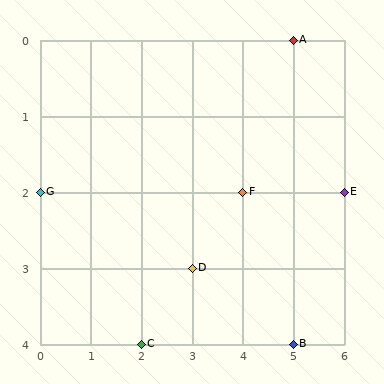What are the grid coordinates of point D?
Point D is at grid coordinates (3, 3).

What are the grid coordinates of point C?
Point C is at grid coordinates (2, 4).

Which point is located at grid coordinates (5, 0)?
Point A is at (5, 0).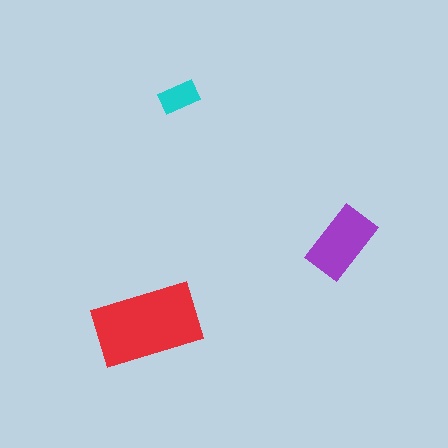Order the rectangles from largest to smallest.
the red one, the purple one, the cyan one.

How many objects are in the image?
There are 3 objects in the image.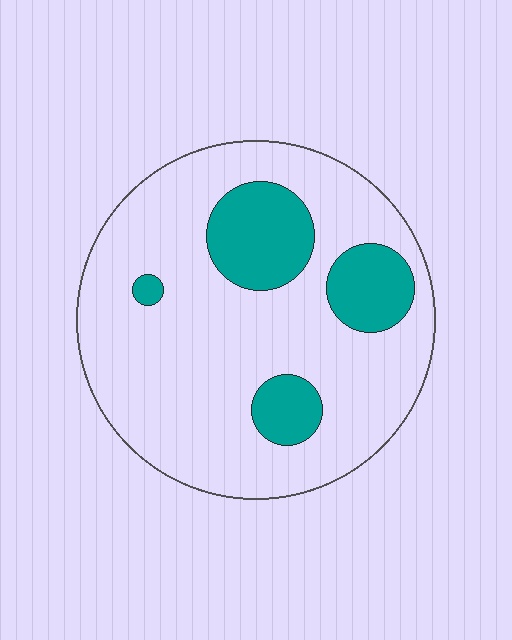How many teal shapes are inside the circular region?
4.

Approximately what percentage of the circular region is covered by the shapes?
Approximately 20%.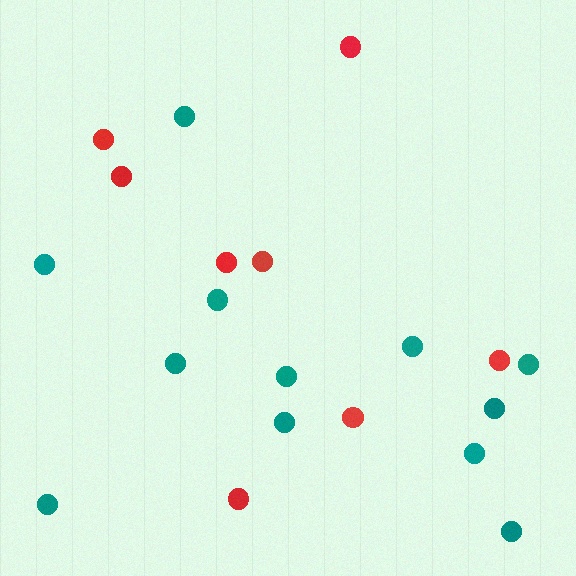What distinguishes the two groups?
There are 2 groups: one group of red circles (8) and one group of teal circles (12).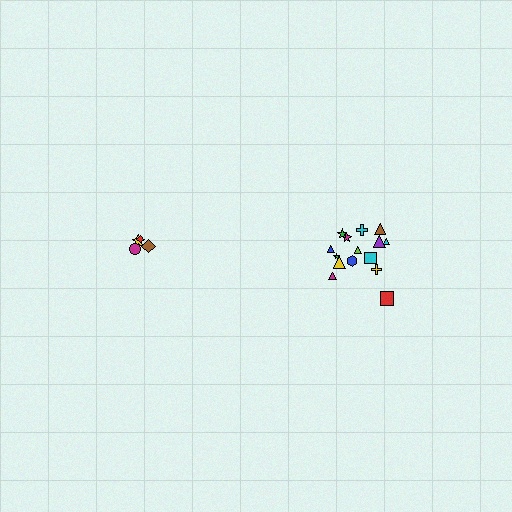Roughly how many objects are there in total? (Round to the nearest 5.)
Roughly 20 objects in total.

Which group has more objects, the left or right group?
The right group.